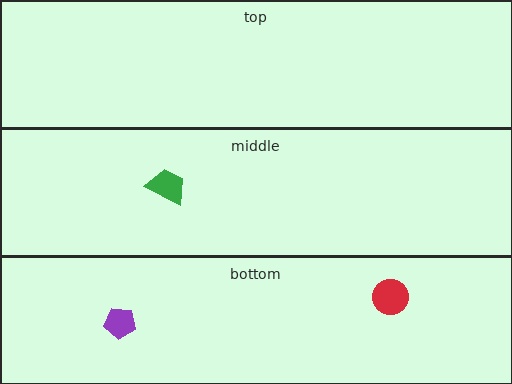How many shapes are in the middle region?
1.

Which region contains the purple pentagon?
The bottom region.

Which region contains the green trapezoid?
The middle region.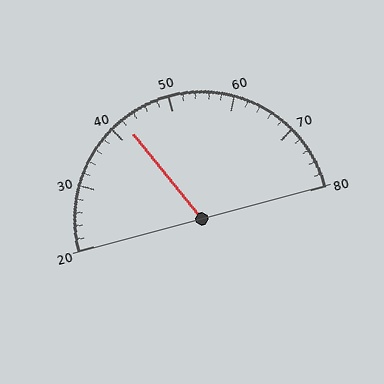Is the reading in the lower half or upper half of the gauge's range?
The reading is in the lower half of the range (20 to 80).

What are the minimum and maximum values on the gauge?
The gauge ranges from 20 to 80.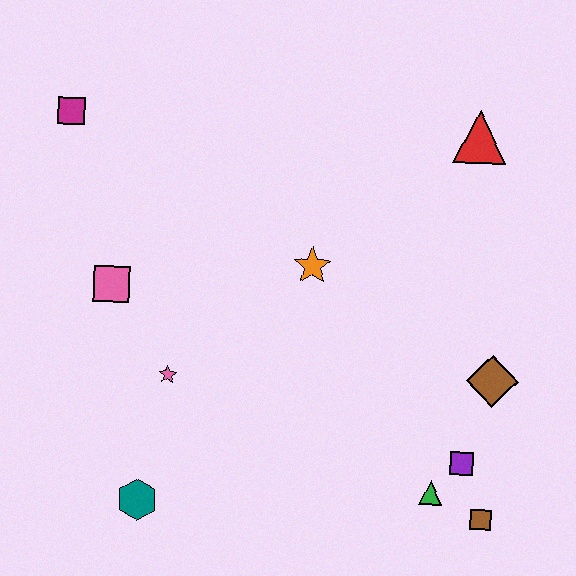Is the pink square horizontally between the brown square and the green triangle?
No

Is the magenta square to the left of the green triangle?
Yes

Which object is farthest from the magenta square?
The brown square is farthest from the magenta square.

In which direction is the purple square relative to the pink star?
The purple square is to the right of the pink star.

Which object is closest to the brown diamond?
The purple square is closest to the brown diamond.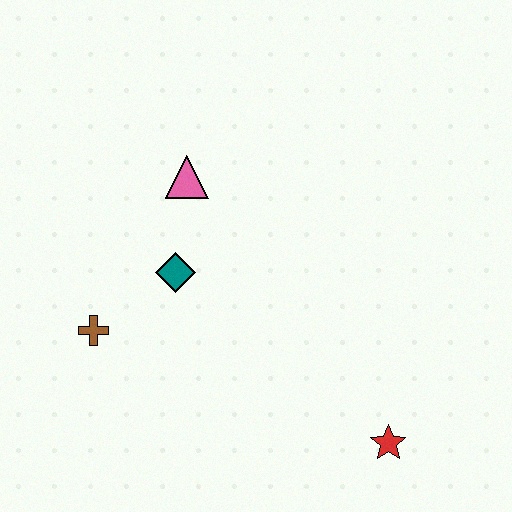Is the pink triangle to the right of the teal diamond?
Yes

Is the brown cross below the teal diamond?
Yes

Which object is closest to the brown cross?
The teal diamond is closest to the brown cross.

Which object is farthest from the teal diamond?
The red star is farthest from the teal diamond.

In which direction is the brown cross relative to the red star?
The brown cross is to the left of the red star.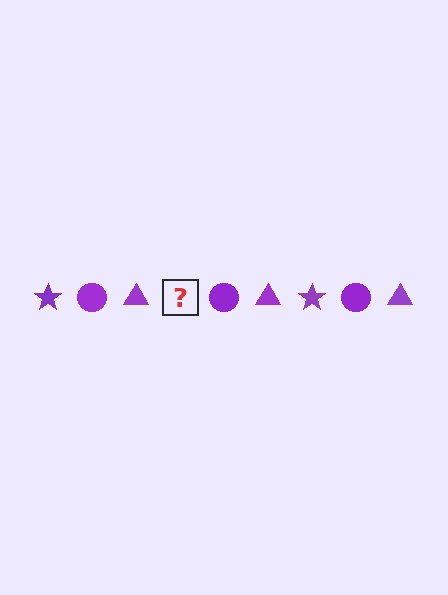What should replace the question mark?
The question mark should be replaced with a purple star.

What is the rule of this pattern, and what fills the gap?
The rule is that the pattern cycles through star, circle, triangle shapes in purple. The gap should be filled with a purple star.